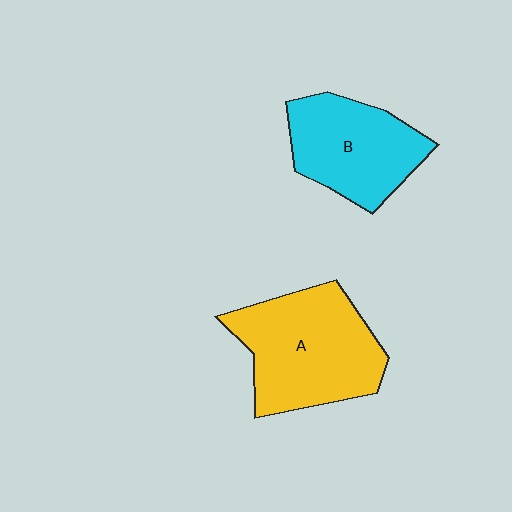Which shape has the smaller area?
Shape B (cyan).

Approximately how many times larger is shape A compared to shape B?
Approximately 1.3 times.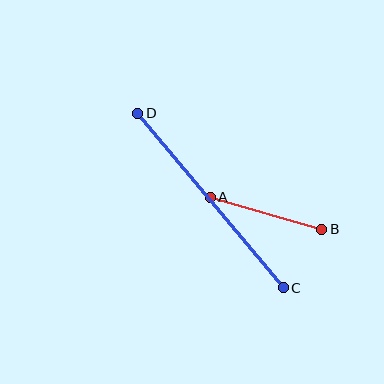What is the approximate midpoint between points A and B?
The midpoint is at approximately (266, 213) pixels.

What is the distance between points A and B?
The distance is approximately 116 pixels.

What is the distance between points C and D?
The distance is approximately 228 pixels.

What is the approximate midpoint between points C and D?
The midpoint is at approximately (211, 201) pixels.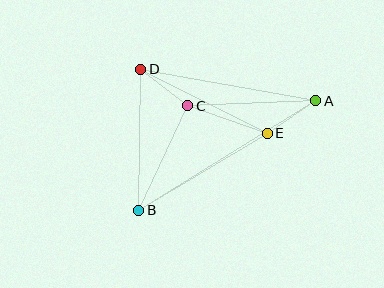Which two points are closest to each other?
Points A and E are closest to each other.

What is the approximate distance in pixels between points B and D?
The distance between B and D is approximately 141 pixels.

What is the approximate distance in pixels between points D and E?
The distance between D and E is approximately 141 pixels.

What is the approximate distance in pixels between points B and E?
The distance between B and E is approximately 150 pixels.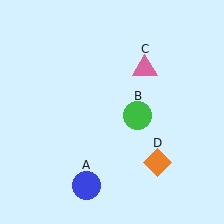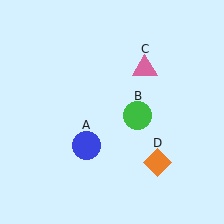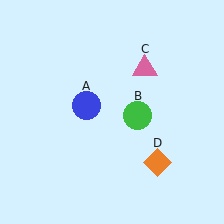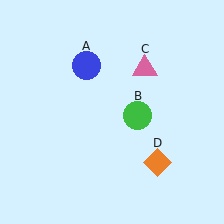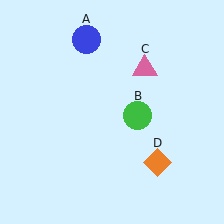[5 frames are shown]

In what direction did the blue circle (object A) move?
The blue circle (object A) moved up.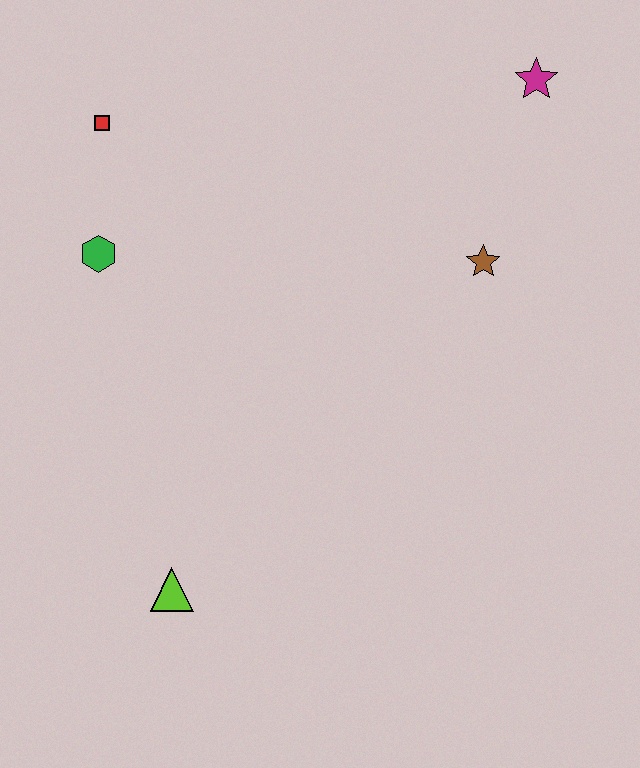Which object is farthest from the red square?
The lime triangle is farthest from the red square.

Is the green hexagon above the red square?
No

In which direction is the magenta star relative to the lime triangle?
The magenta star is above the lime triangle.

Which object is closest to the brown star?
The magenta star is closest to the brown star.